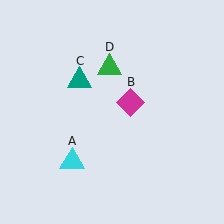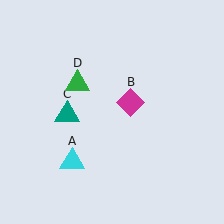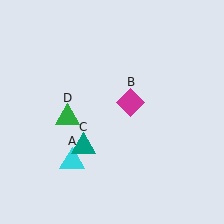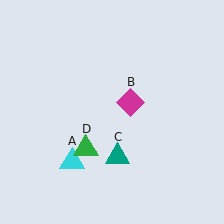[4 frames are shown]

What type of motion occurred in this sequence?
The teal triangle (object C), green triangle (object D) rotated counterclockwise around the center of the scene.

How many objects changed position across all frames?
2 objects changed position: teal triangle (object C), green triangle (object D).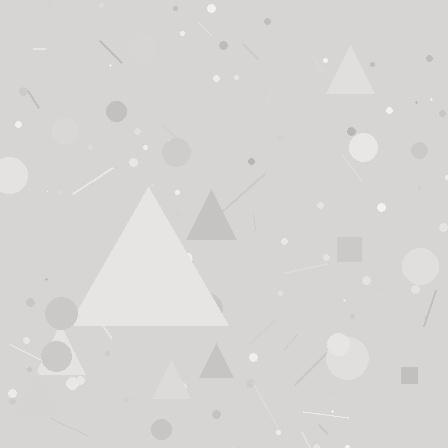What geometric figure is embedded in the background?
A triangle is embedded in the background.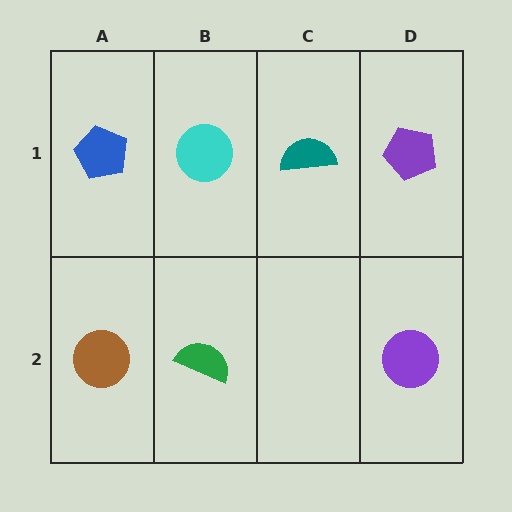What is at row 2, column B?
A green semicircle.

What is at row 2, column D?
A purple circle.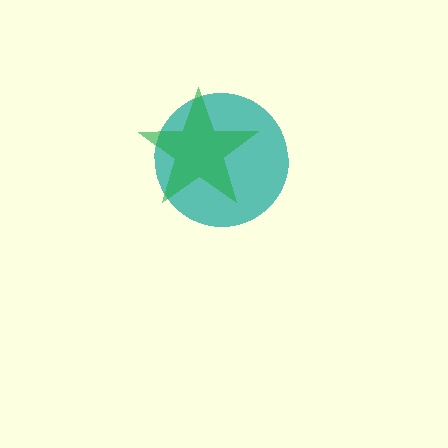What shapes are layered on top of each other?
The layered shapes are: a teal circle, a green star.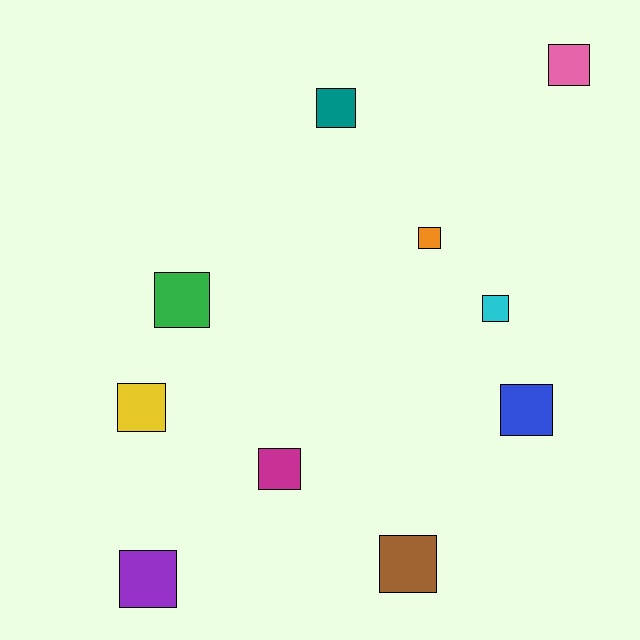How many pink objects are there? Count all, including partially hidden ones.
There is 1 pink object.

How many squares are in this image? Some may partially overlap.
There are 10 squares.